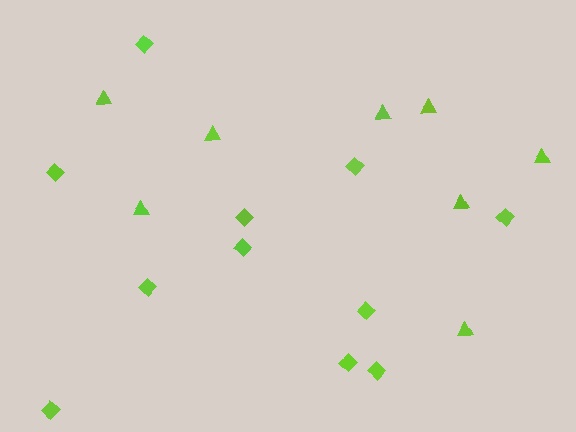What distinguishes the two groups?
There are 2 groups: one group of triangles (8) and one group of diamonds (11).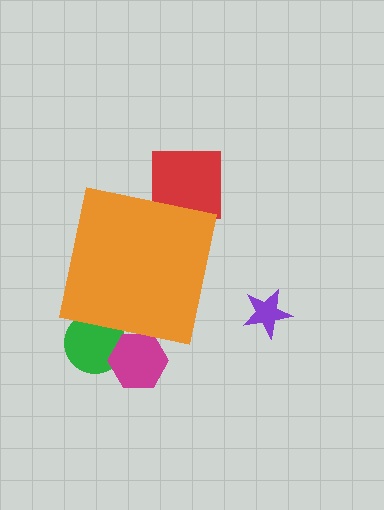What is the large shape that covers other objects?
An orange square.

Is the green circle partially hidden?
Yes, the green circle is partially hidden behind the orange square.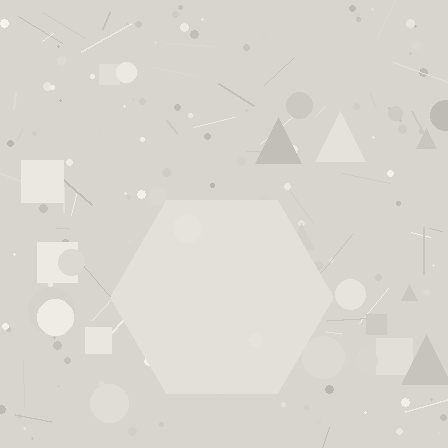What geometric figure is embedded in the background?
A hexagon is embedded in the background.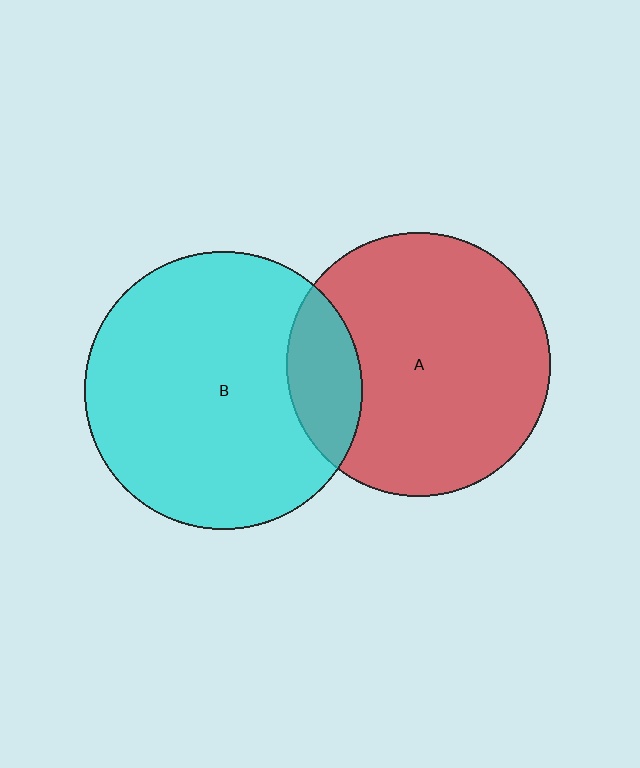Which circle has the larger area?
Circle B (cyan).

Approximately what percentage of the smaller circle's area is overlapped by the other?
Approximately 15%.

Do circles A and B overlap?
Yes.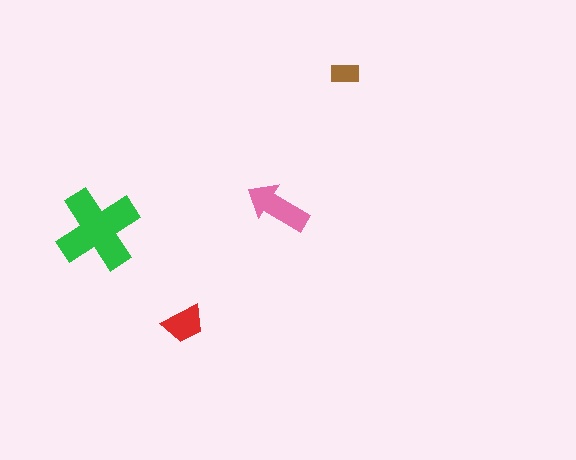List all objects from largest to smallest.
The green cross, the pink arrow, the red trapezoid, the brown rectangle.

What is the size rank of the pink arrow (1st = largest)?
2nd.